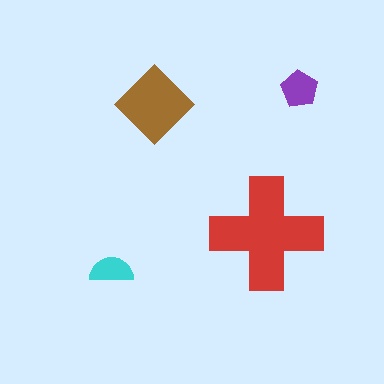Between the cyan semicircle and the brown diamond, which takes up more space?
The brown diamond.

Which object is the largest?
The red cross.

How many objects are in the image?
There are 4 objects in the image.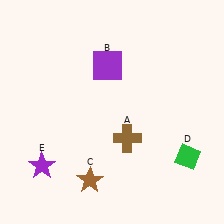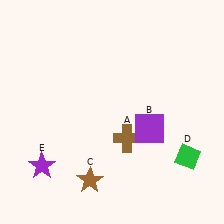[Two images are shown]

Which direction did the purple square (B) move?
The purple square (B) moved down.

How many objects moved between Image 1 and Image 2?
1 object moved between the two images.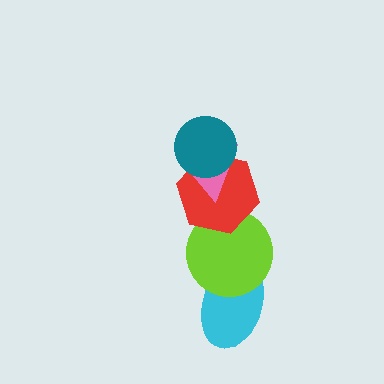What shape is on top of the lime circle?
The red hexagon is on top of the lime circle.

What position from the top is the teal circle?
The teal circle is 1st from the top.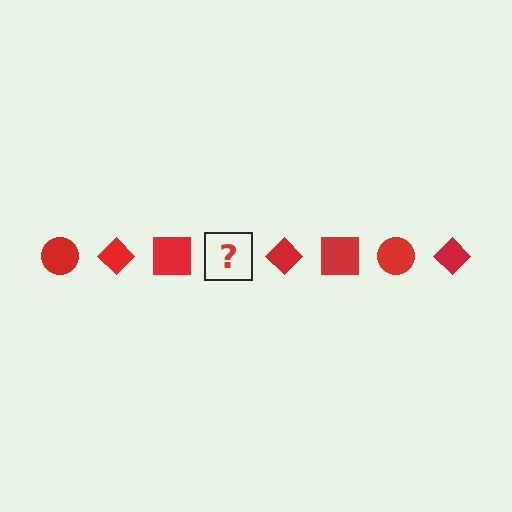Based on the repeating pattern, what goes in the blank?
The blank should be a red circle.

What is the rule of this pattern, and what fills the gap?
The rule is that the pattern cycles through circle, diamond, square shapes in red. The gap should be filled with a red circle.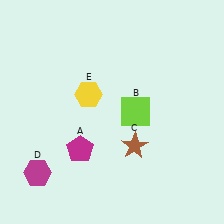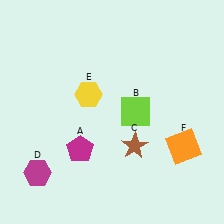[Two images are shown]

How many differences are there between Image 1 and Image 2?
There is 1 difference between the two images.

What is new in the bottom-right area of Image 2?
An orange square (F) was added in the bottom-right area of Image 2.